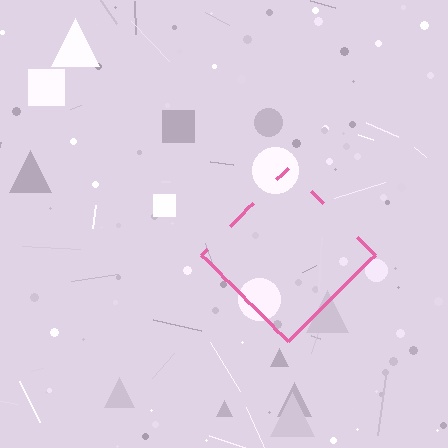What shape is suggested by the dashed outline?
The dashed outline suggests a diamond.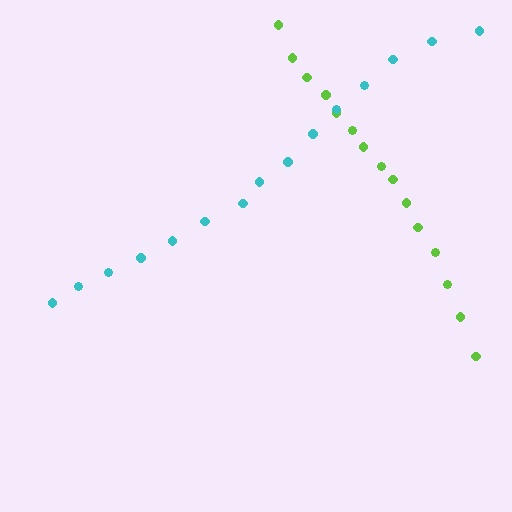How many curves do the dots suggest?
There are 2 distinct paths.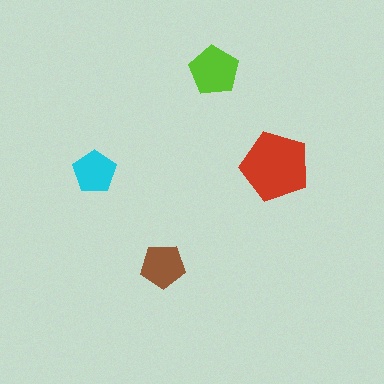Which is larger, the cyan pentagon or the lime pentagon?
The lime one.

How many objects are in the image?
There are 4 objects in the image.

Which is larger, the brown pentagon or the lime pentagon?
The lime one.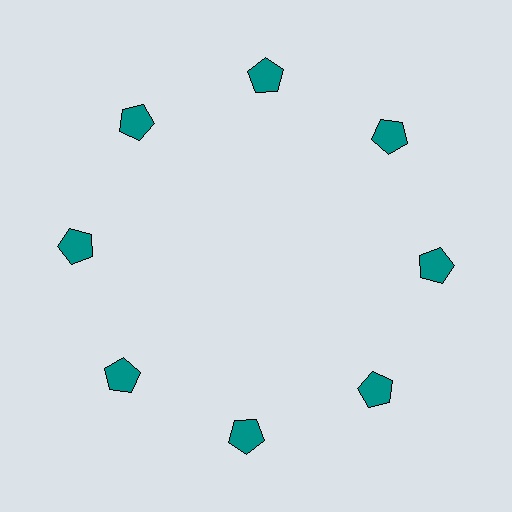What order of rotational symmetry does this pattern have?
This pattern has 8-fold rotational symmetry.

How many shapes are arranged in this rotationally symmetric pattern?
There are 8 shapes, arranged in 8 groups of 1.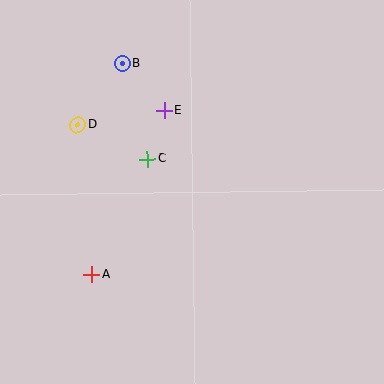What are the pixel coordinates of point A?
Point A is at (92, 275).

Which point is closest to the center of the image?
Point C at (147, 159) is closest to the center.